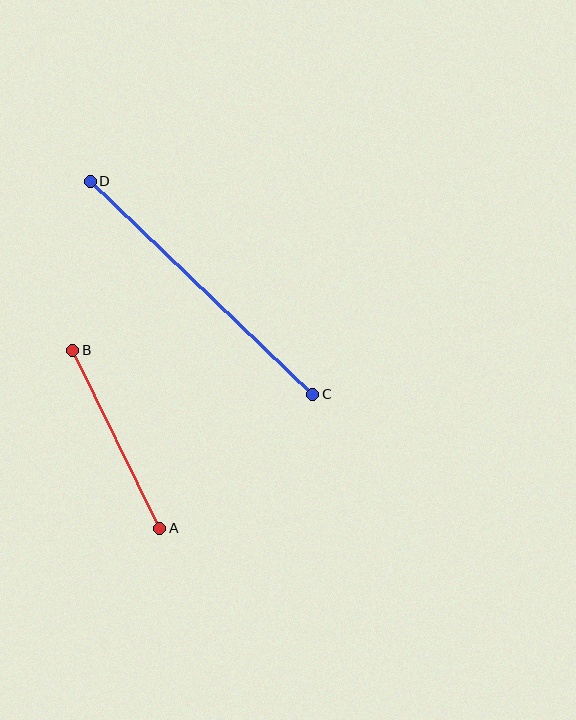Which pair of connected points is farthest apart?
Points C and D are farthest apart.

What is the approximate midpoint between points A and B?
The midpoint is at approximately (116, 439) pixels.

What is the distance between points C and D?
The distance is approximately 308 pixels.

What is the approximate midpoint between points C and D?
The midpoint is at approximately (201, 288) pixels.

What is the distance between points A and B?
The distance is approximately 198 pixels.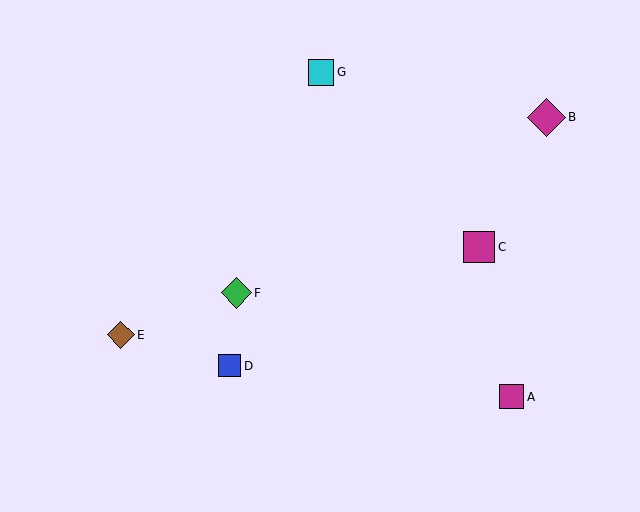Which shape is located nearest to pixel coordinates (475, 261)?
The magenta square (labeled C) at (479, 247) is nearest to that location.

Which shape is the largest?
The magenta diamond (labeled B) is the largest.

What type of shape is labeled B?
Shape B is a magenta diamond.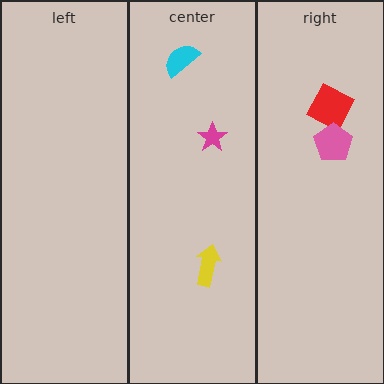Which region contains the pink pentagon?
The right region.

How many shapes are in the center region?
3.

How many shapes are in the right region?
2.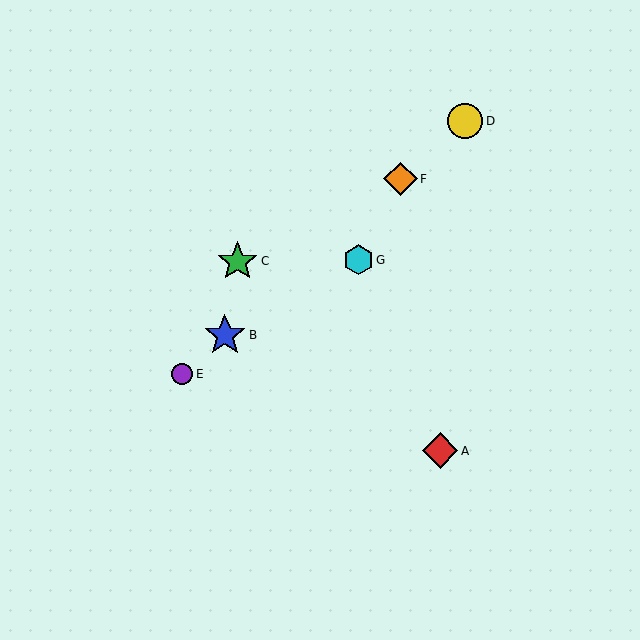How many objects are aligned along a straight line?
4 objects (B, D, E, F) are aligned along a straight line.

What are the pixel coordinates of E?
Object E is at (182, 374).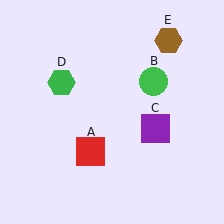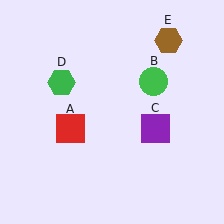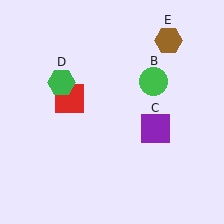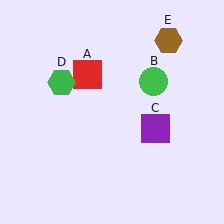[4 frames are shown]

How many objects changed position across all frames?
1 object changed position: red square (object A).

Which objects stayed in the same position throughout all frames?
Green circle (object B) and purple square (object C) and green hexagon (object D) and brown hexagon (object E) remained stationary.